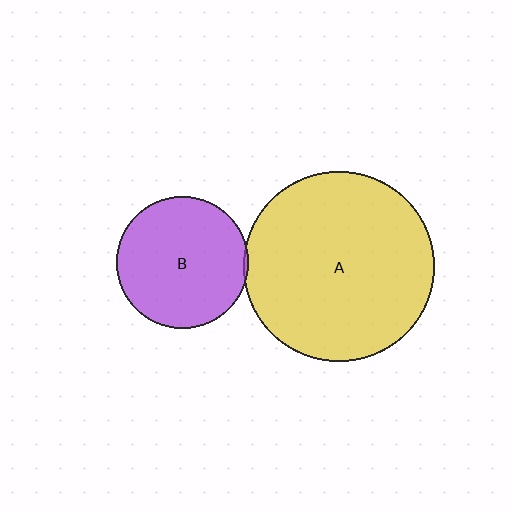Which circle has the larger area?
Circle A (yellow).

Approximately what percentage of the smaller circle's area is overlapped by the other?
Approximately 5%.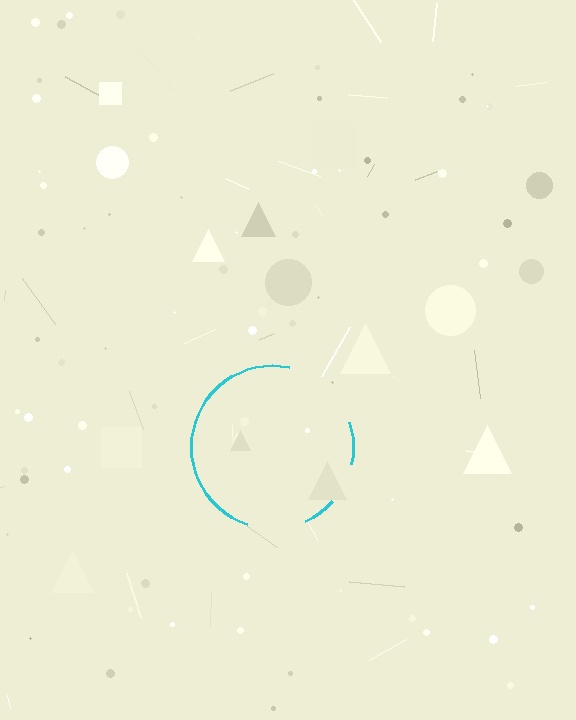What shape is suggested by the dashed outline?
The dashed outline suggests a circle.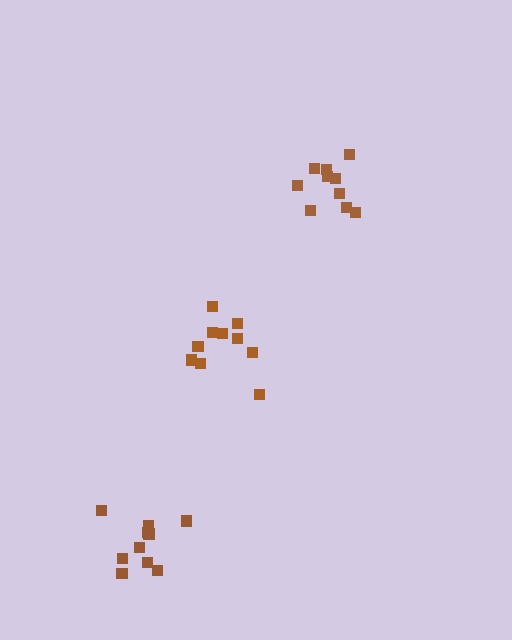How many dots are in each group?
Group 1: 10 dots, Group 2: 10 dots, Group 3: 11 dots (31 total).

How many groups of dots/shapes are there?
There are 3 groups.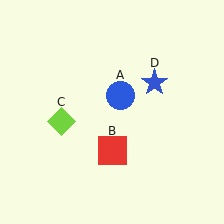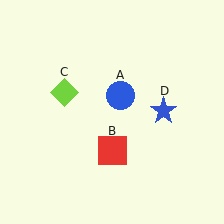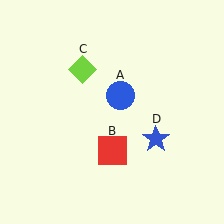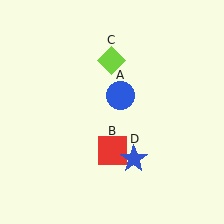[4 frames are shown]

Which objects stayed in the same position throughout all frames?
Blue circle (object A) and red square (object B) remained stationary.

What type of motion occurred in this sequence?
The lime diamond (object C), blue star (object D) rotated clockwise around the center of the scene.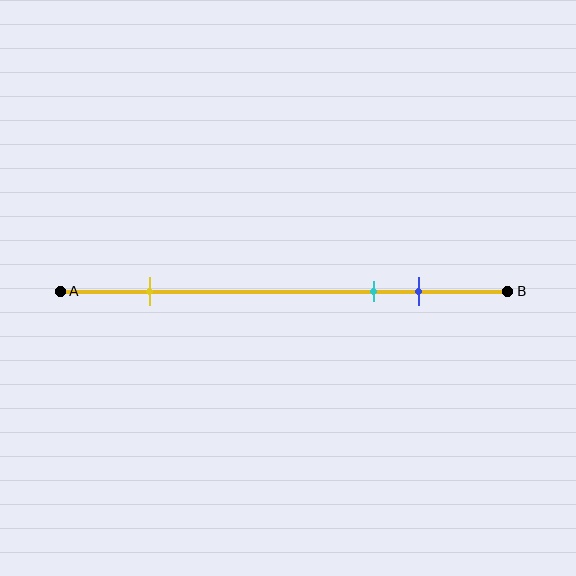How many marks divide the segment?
There are 3 marks dividing the segment.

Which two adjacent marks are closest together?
The cyan and blue marks are the closest adjacent pair.